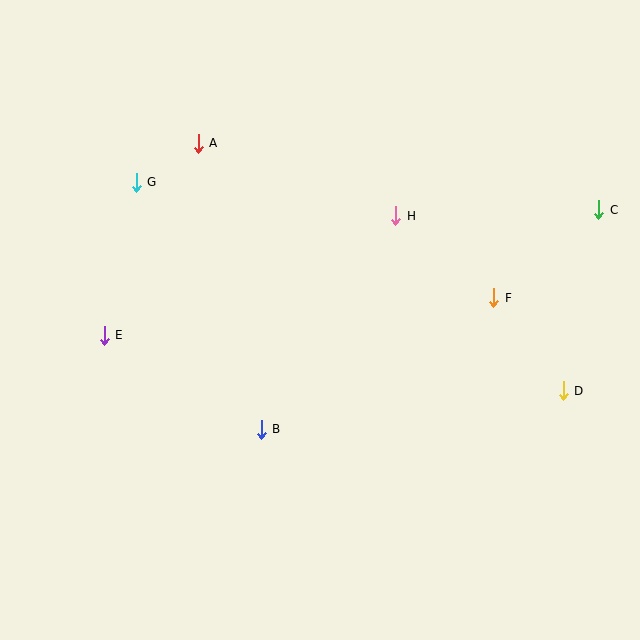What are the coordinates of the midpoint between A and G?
The midpoint between A and G is at (167, 163).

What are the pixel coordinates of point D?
Point D is at (563, 391).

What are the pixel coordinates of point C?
Point C is at (599, 210).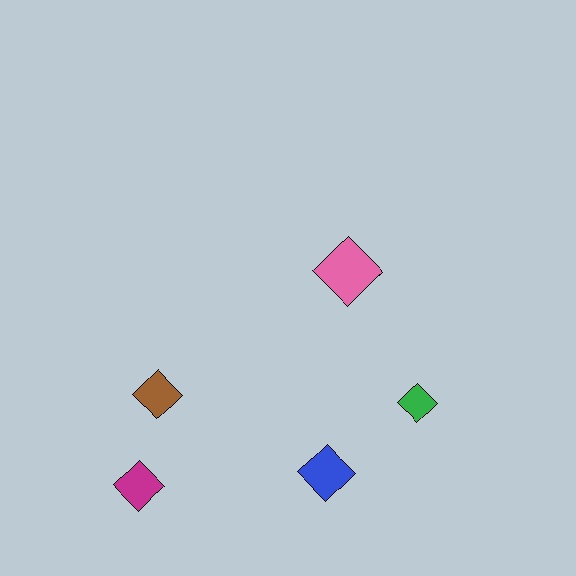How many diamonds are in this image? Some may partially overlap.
There are 5 diamonds.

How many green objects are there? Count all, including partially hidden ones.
There is 1 green object.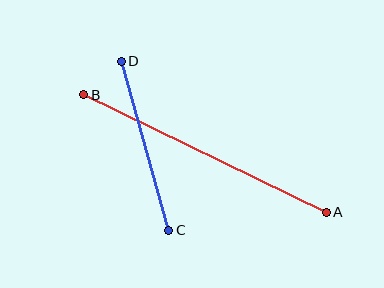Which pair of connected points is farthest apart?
Points A and B are farthest apart.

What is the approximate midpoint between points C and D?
The midpoint is at approximately (145, 146) pixels.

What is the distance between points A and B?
The distance is approximately 270 pixels.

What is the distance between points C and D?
The distance is approximately 175 pixels.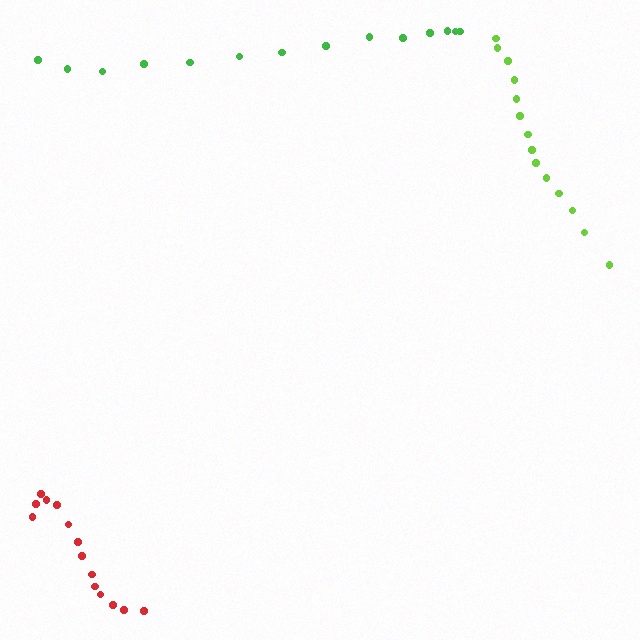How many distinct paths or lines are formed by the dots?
There are 3 distinct paths.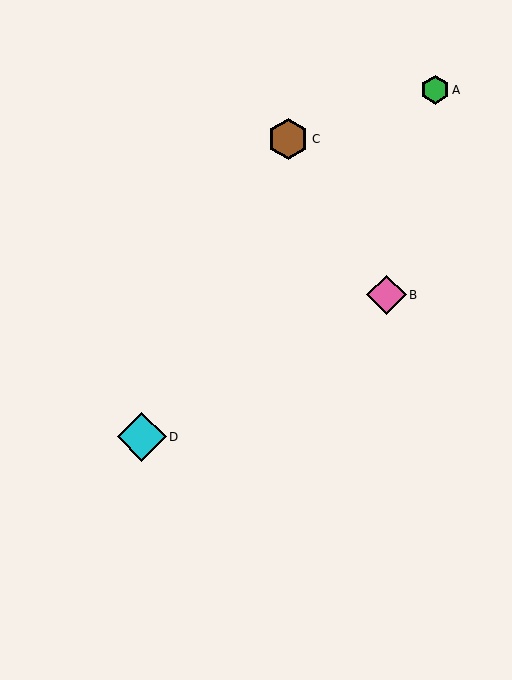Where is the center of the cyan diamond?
The center of the cyan diamond is at (142, 437).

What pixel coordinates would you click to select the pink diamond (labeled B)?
Click at (386, 295) to select the pink diamond B.